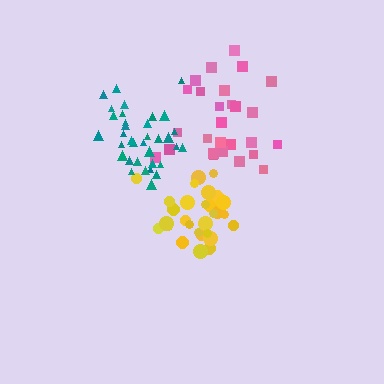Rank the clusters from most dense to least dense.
teal, yellow, pink.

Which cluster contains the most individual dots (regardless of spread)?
Teal (35).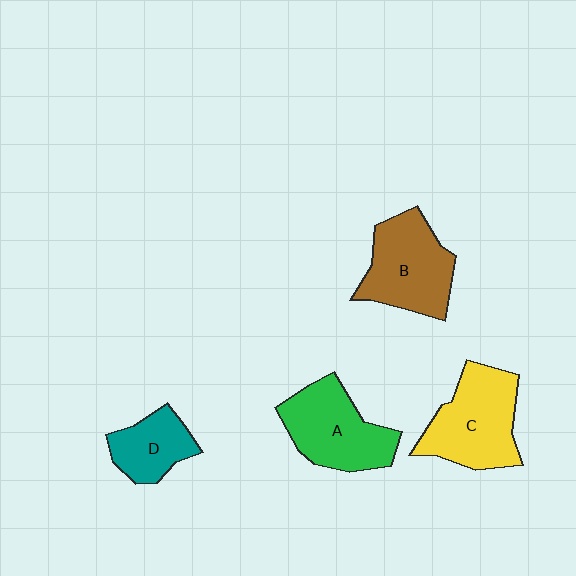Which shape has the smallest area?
Shape D (teal).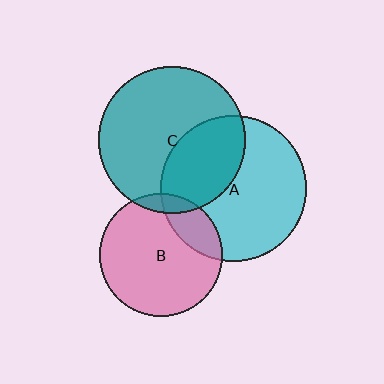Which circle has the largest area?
Circle C (teal).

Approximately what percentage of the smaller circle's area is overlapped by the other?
Approximately 10%.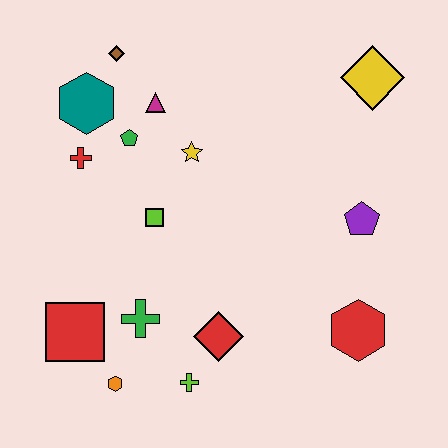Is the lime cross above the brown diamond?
No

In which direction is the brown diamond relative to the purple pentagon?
The brown diamond is to the left of the purple pentagon.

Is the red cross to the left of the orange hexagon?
Yes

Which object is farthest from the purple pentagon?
The red square is farthest from the purple pentagon.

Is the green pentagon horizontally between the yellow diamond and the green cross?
No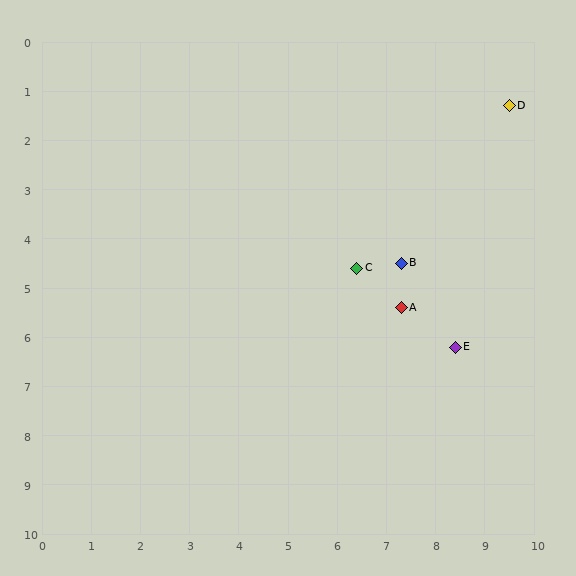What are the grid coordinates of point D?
Point D is at approximately (9.5, 1.3).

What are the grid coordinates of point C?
Point C is at approximately (6.4, 4.6).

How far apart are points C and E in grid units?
Points C and E are about 2.6 grid units apart.